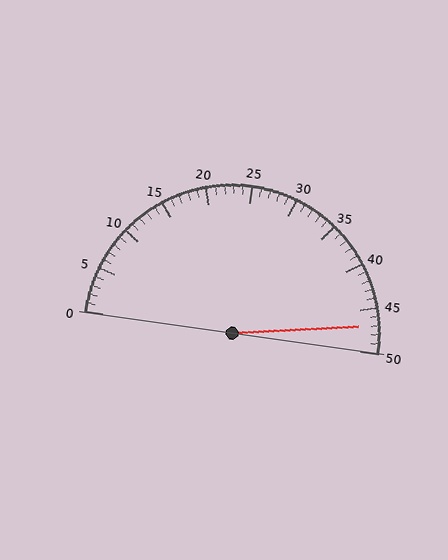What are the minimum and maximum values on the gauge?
The gauge ranges from 0 to 50.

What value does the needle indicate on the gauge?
The needle indicates approximately 47.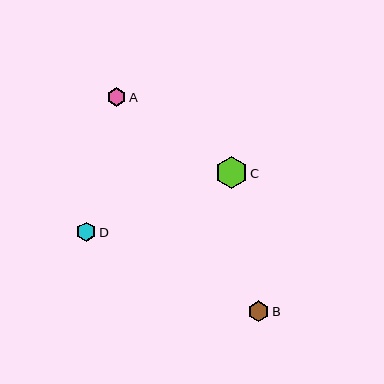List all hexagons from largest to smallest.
From largest to smallest: C, B, D, A.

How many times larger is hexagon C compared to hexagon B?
Hexagon C is approximately 1.5 times the size of hexagon B.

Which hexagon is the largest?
Hexagon C is the largest with a size of approximately 32 pixels.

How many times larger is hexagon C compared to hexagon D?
Hexagon C is approximately 1.6 times the size of hexagon D.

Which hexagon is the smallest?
Hexagon A is the smallest with a size of approximately 18 pixels.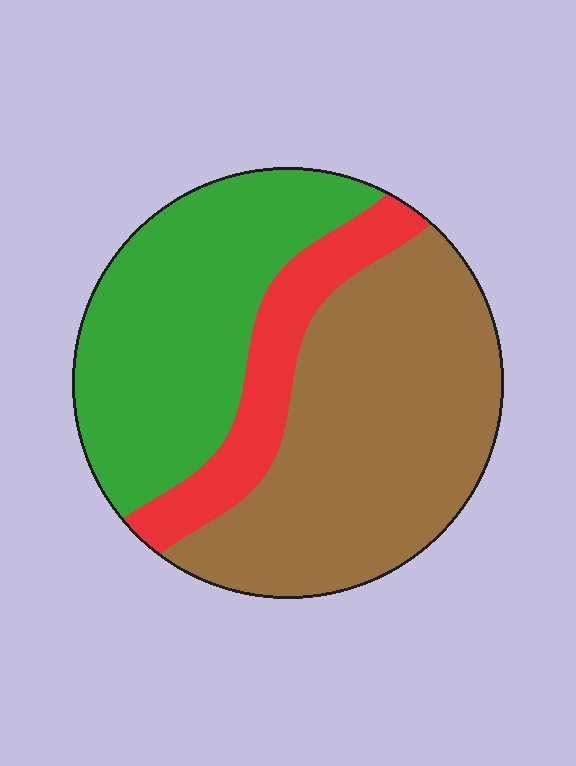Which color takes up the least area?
Red, at roughly 15%.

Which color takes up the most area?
Brown, at roughly 45%.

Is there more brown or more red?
Brown.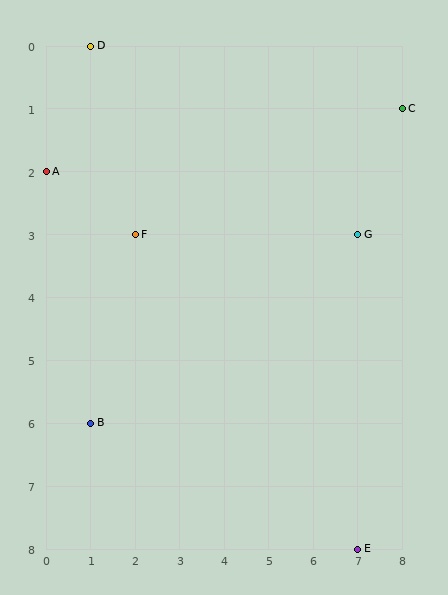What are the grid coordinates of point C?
Point C is at grid coordinates (8, 1).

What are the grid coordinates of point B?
Point B is at grid coordinates (1, 6).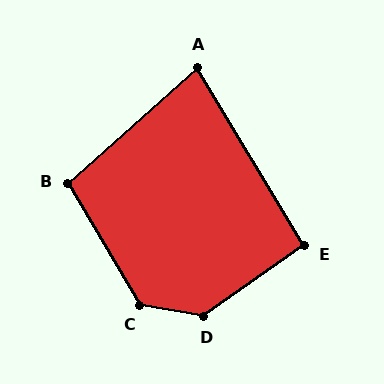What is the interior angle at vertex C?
Approximately 130 degrees (obtuse).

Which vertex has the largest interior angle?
D, at approximately 135 degrees.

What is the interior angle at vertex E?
Approximately 94 degrees (approximately right).